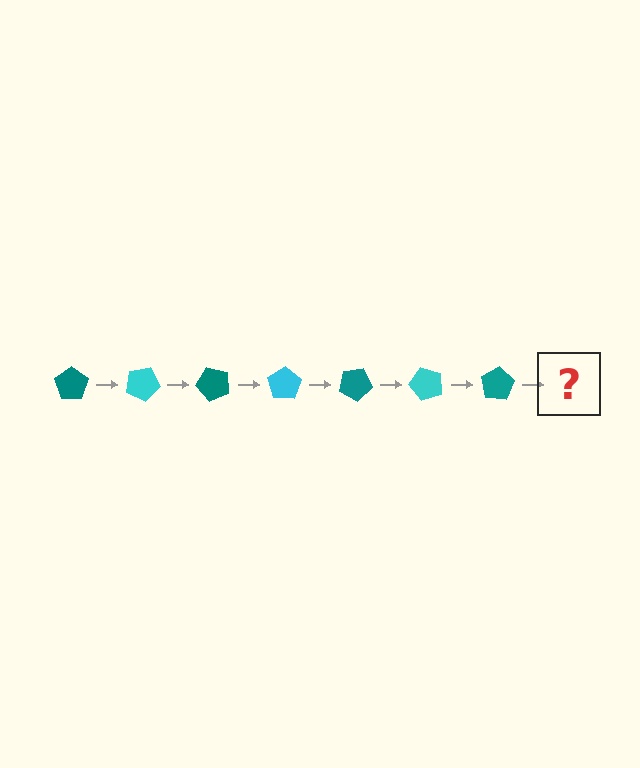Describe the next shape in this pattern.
It should be a cyan pentagon, rotated 175 degrees from the start.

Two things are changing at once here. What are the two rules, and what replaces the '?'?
The two rules are that it rotates 25 degrees each step and the color cycles through teal and cyan. The '?' should be a cyan pentagon, rotated 175 degrees from the start.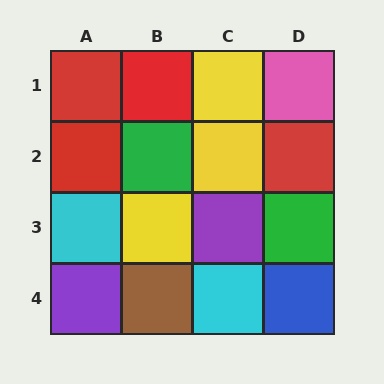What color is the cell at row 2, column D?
Red.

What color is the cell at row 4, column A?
Purple.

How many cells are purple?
2 cells are purple.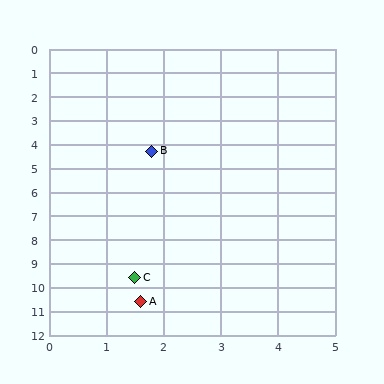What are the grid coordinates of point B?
Point B is at approximately (1.8, 4.3).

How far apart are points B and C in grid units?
Points B and C are about 5.3 grid units apart.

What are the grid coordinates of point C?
Point C is at approximately (1.5, 9.6).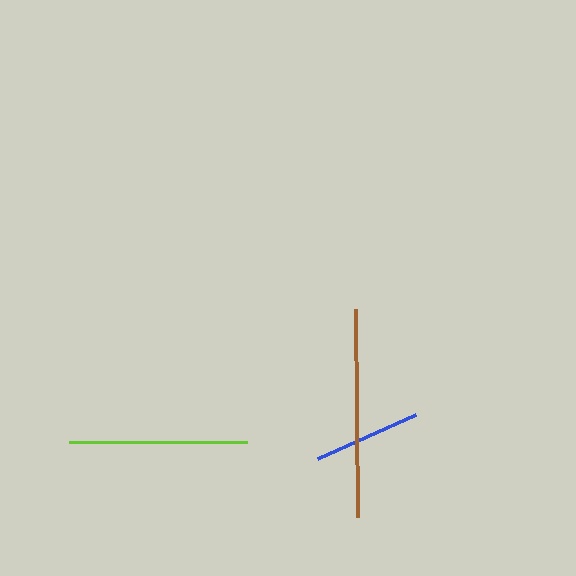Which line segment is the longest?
The brown line is the longest at approximately 208 pixels.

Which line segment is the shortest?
The blue line is the shortest at approximately 108 pixels.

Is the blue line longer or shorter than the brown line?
The brown line is longer than the blue line.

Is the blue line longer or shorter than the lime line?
The lime line is longer than the blue line.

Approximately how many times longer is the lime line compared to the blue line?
The lime line is approximately 1.7 times the length of the blue line.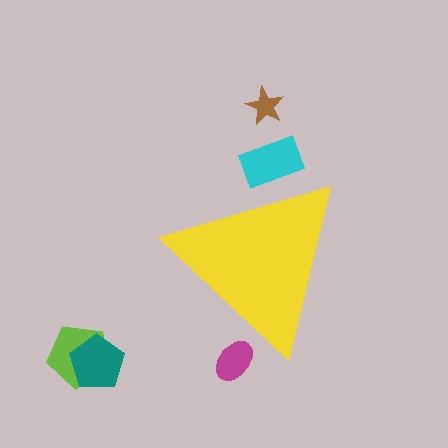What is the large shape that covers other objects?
A yellow triangle.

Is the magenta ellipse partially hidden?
Yes, the magenta ellipse is partially hidden behind the yellow triangle.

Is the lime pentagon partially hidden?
No, the lime pentagon is fully visible.